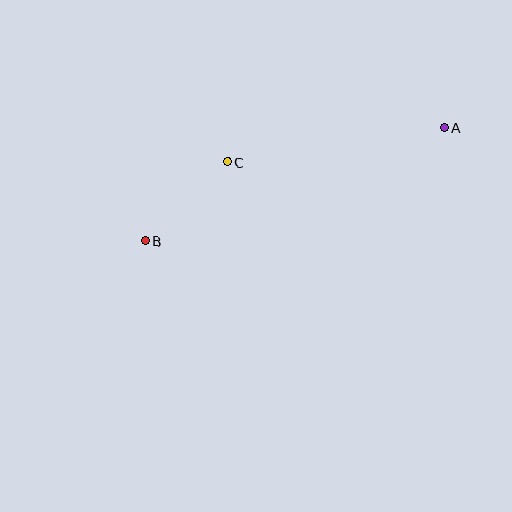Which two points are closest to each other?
Points B and C are closest to each other.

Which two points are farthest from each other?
Points A and B are farthest from each other.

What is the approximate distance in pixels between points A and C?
The distance between A and C is approximately 220 pixels.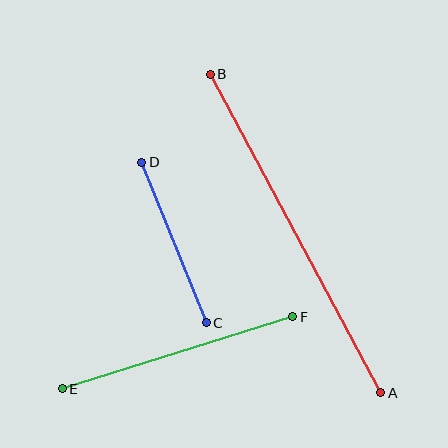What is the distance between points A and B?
The distance is approximately 361 pixels.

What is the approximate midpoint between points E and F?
The midpoint is at approximately (178, 353) pixels.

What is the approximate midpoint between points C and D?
The midpoint is at approximately (174, 243) pixels.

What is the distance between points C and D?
The distance is approximately 173 pixels.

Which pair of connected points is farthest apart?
Points A and B are farthest apart.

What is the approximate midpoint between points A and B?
The midpoint is at approximately (295, 233) pixels.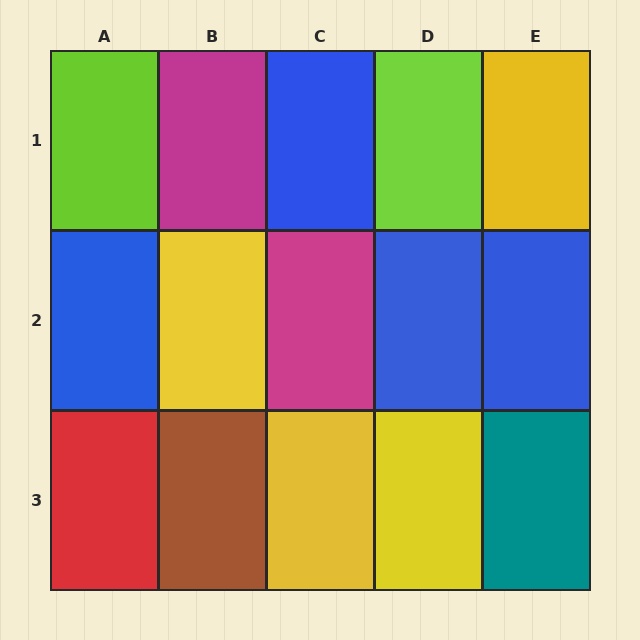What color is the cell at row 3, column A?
Red.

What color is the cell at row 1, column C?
Blue.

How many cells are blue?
4 cells are blue.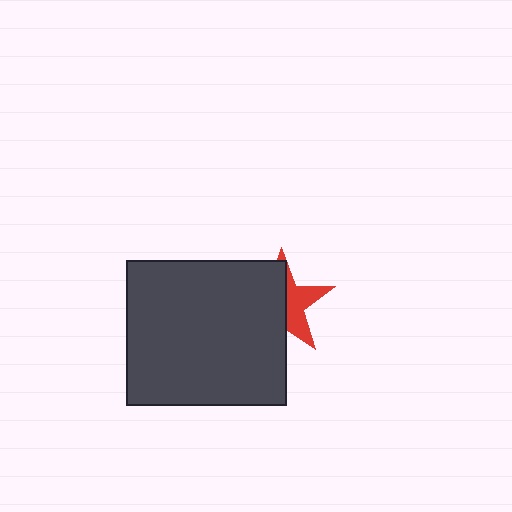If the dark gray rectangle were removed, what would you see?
You would see the complete red star.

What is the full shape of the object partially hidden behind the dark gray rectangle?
The partially hidden object is a red star.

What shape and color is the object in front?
The object in front is a dark gray rectangle.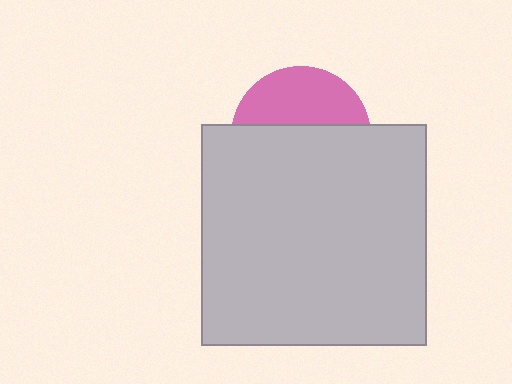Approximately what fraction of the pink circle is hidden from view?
Roughly 62% of the pink circle is hidden behind the light gray rectangle.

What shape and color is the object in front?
The object in front is a light gray rectangle.